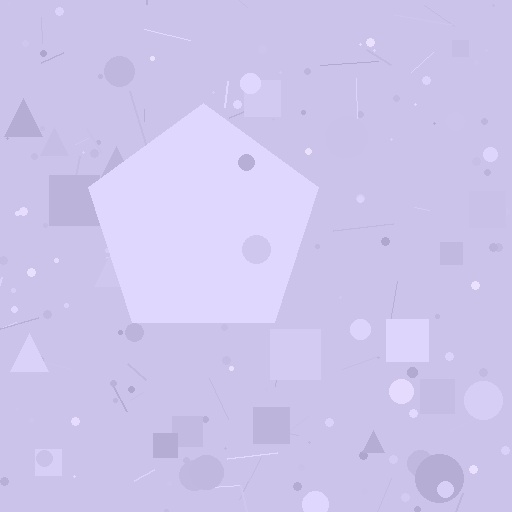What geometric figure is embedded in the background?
A pentagon is embedded in the background.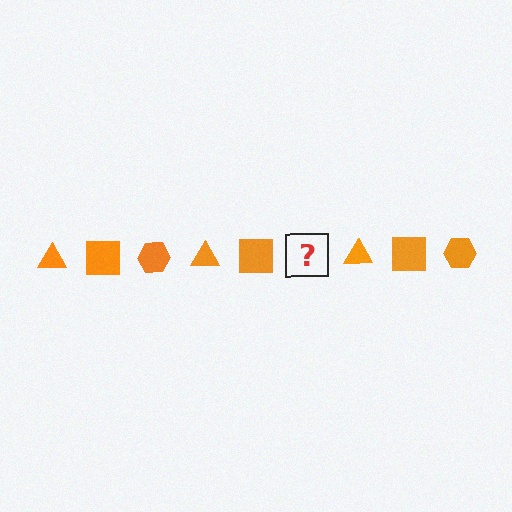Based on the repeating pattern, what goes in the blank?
The blank should be an orange hexagon.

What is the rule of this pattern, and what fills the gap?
The rule is that the pattern cycles through triangle, square, hexagon shapes in orange. The gap should be filled with an orange hexagon.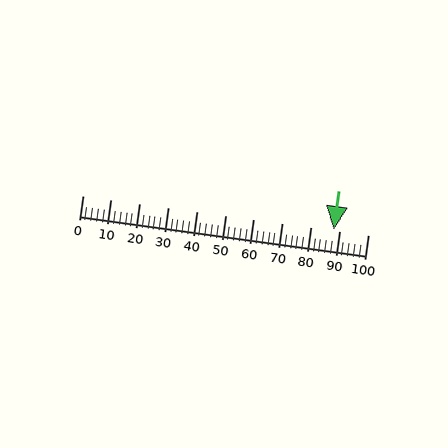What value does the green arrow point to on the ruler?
The green arrow points to approximately 88.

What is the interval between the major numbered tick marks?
The major tick marks are spaced 10 units apart.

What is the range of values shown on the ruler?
The ruler shows values from 0 to 100.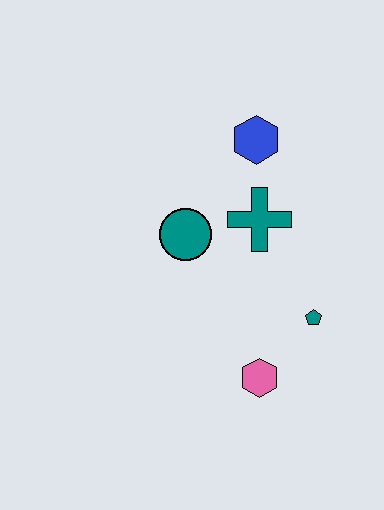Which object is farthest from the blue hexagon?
The pink hexagon is farthest from the blue hexagon.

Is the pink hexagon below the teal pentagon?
Yes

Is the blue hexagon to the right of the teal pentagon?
No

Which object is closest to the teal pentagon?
The pink hexagon is closest to the teal pentagon.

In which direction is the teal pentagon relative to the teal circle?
The teal pentagon is to the right of the teal circle.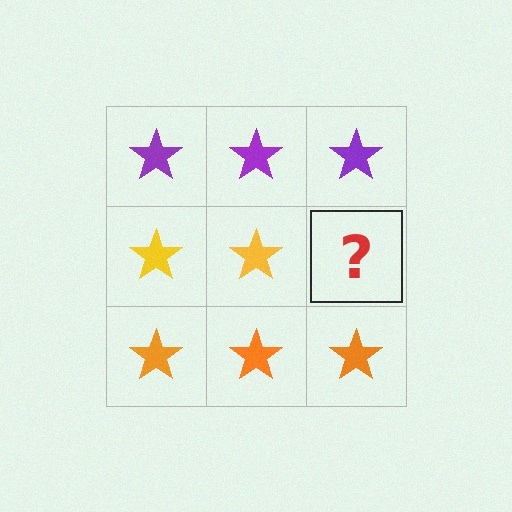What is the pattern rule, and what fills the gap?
The rule is that each row has a consistent color. The gap should be filled with a yellow star.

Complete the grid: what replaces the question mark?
The question mark should be replaced with a yellow star.